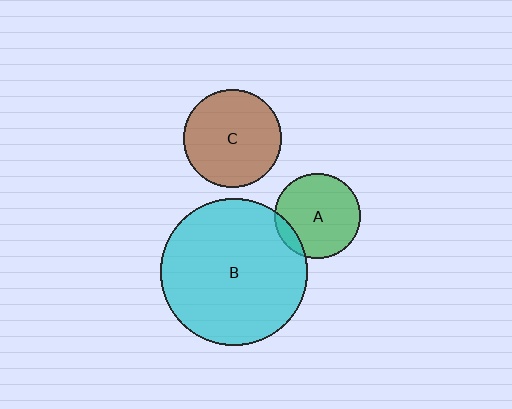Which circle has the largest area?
Circle B (cyan).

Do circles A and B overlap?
Yes.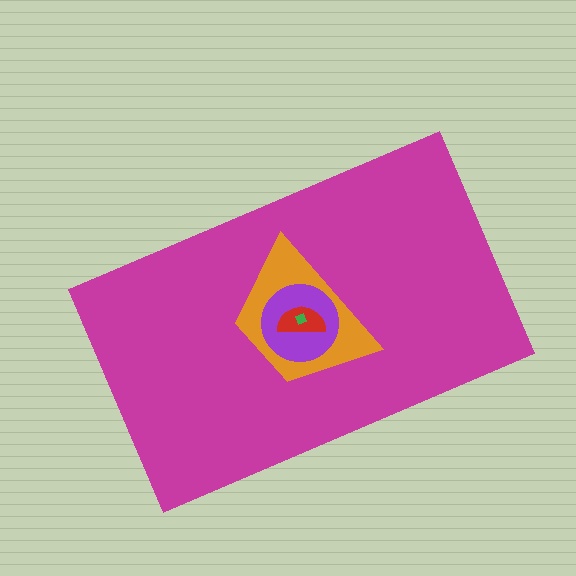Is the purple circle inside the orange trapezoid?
Yes.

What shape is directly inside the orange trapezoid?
The purple circle.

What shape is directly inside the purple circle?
The red semicircle.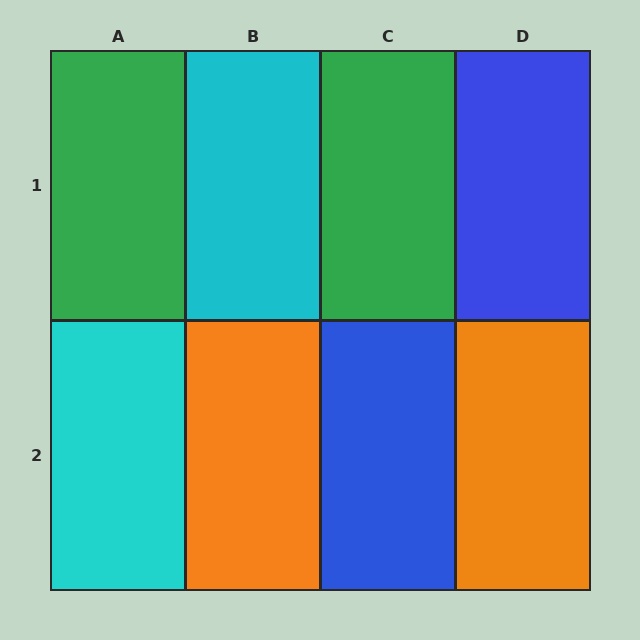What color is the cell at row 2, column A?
Cyan.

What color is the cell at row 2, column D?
Orange.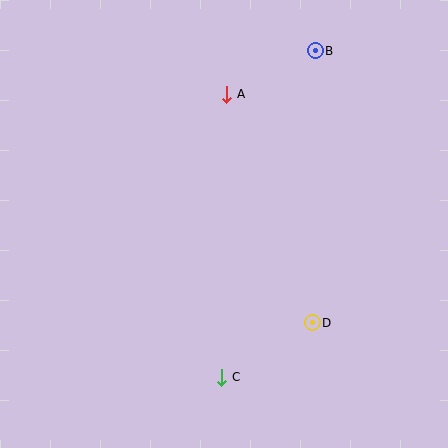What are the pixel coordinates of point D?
Point D is at (312, 323).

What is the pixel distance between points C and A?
The distance between C and A is 283 pixels.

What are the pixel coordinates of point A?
Point A is at (227, 94).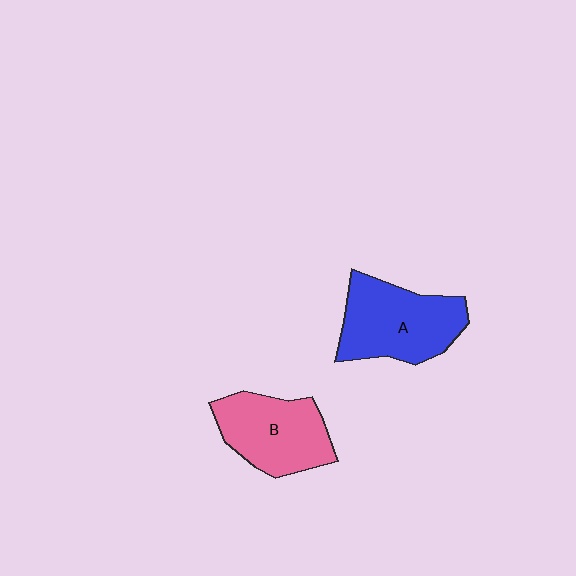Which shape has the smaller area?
Shape B (pink).